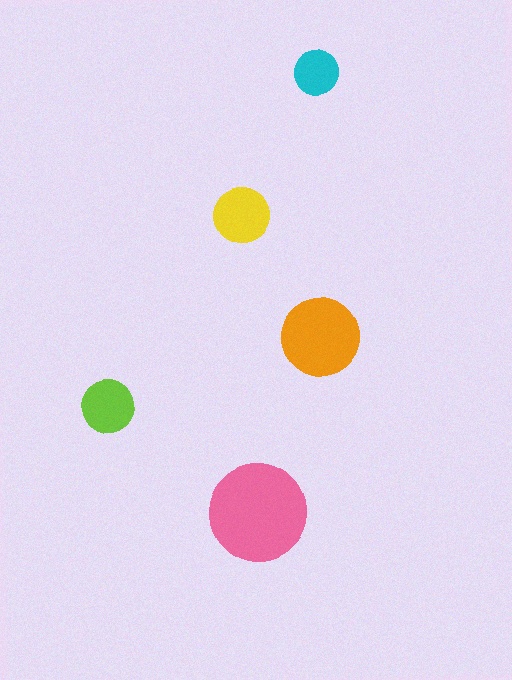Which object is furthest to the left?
The lime circle is leftmost.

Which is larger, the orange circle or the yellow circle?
The orange one.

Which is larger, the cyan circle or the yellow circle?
The yellow one.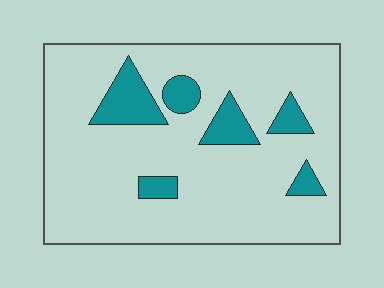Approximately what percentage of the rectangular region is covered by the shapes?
Approximately 15%.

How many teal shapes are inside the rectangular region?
6.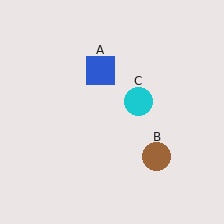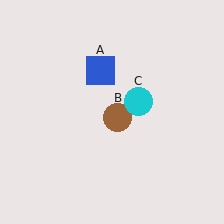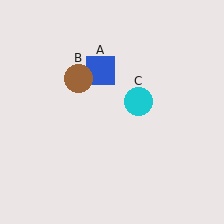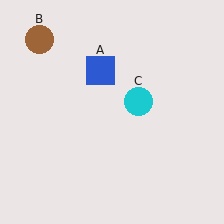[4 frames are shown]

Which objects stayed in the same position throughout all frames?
Blue square (object A) and cyan circle (object C) remained stationary.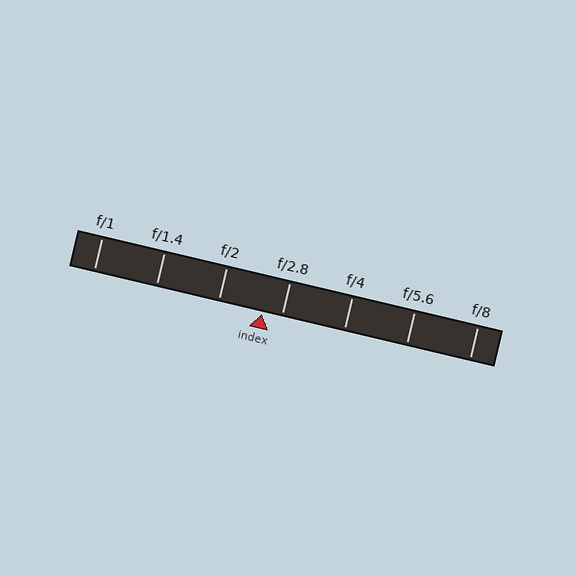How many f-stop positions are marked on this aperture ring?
There are 7 f-stop positions marked.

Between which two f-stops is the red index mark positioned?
The index mark is between f/2 and f/2.8.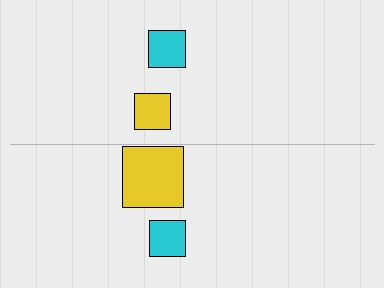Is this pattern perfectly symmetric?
No, the pattern is not perfectly symmetric. The yellow square on the bottom side has a different size than its mirror counterpart.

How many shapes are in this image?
There are 4 shapes in this image.